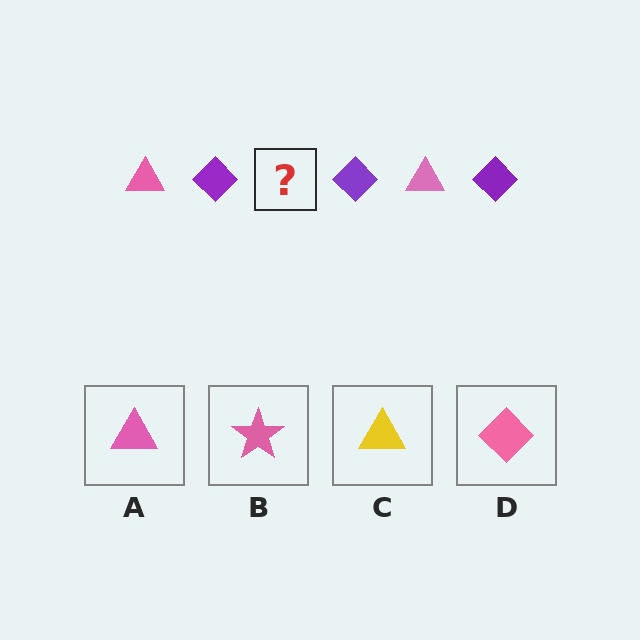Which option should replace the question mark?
Option A.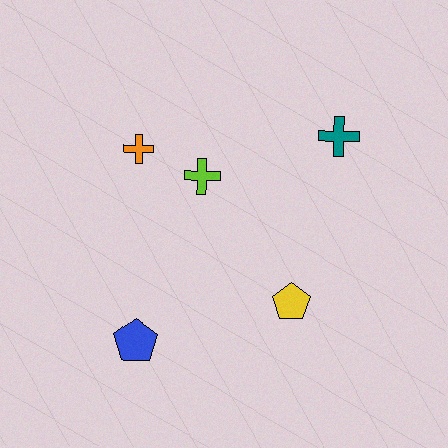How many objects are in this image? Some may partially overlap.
There are 5 objects.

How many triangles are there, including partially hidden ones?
There are no triangles.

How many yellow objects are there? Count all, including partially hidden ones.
There is 1 yellow object.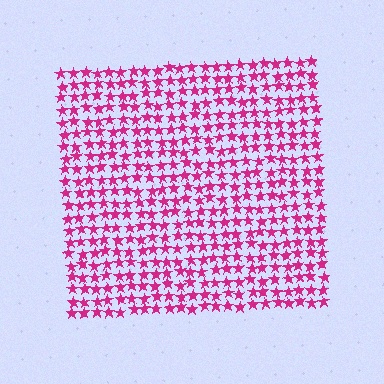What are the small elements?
The small elements are stars.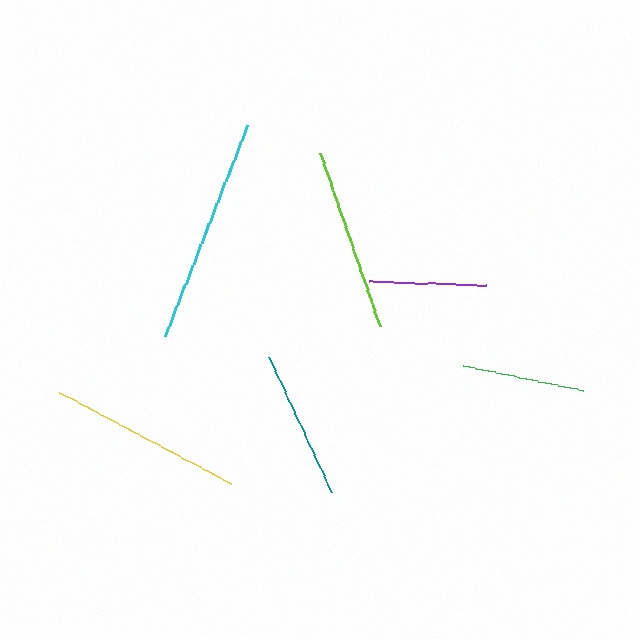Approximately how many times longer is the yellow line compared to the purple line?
The yellow line is approximately 1.7 times the length of the purple line.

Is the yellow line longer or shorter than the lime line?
The yellow line is longer than the lime line.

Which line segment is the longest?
The cyan line is the longest at approximately 226 pixels.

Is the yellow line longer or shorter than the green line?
The yellow line is longer than the green line.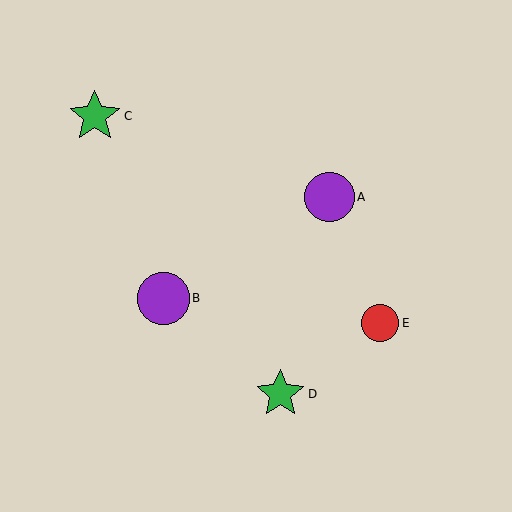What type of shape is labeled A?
Shape A is a purple circle.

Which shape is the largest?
The purple circle (labeled B) is the largest.